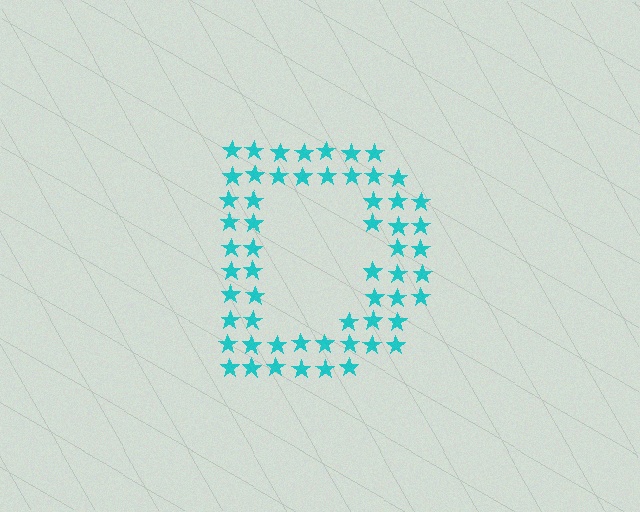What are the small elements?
The small elements are stars.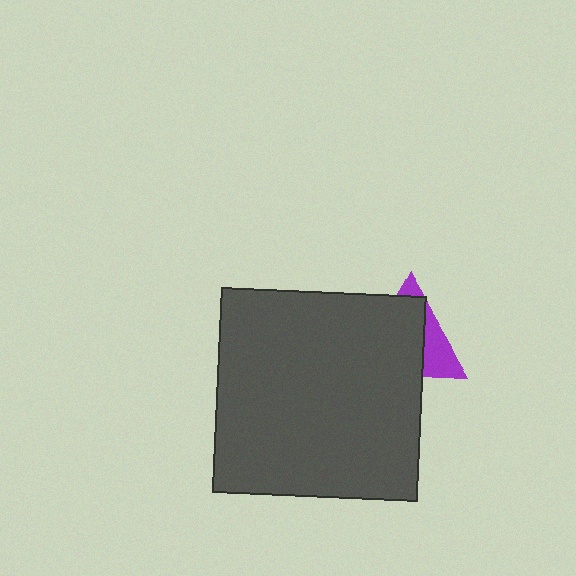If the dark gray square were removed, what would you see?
You would see the complete purple triangle.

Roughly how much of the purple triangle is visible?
A small part of it is visible (roughly 32%).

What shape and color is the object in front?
The object in front is a dark gray square.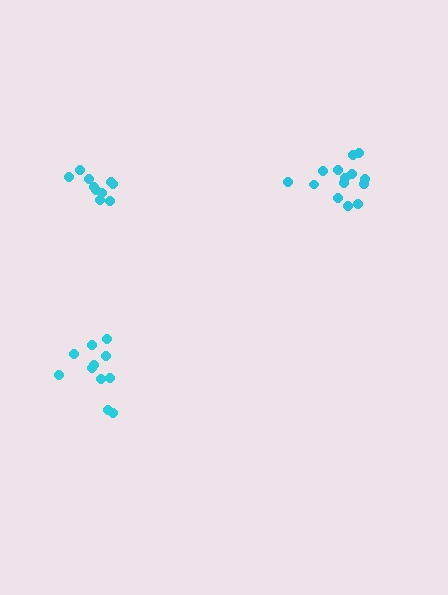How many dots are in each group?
Group 1: 10 dots, Group 2: 14 dots, Group 3: 11 dots (35 total).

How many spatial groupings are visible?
There are 3 spatial groupings.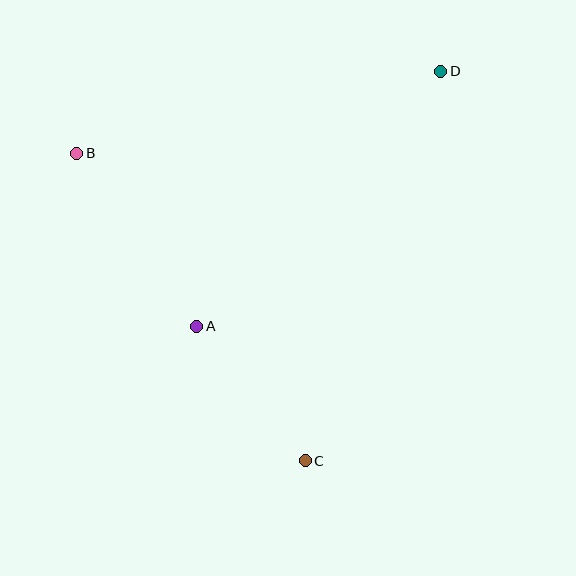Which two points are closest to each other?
Points A and C are closest to each other.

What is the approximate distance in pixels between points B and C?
The distance between B and C is approximately 383 pixels.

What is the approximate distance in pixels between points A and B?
The distance between A and B is approximately 210 pixels.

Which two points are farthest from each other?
Points C and D are farthest from each other.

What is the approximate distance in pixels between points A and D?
The distance between A and D is approximately 353 pixels.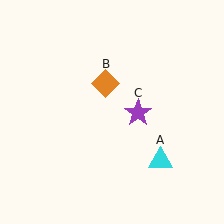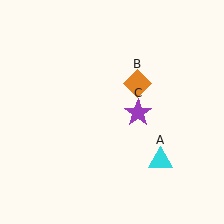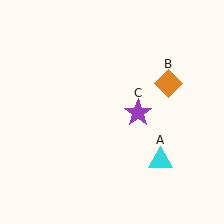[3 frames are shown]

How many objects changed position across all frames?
1 object changed position: orange diamond (object B).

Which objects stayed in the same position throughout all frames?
Cyan triangle (object A) and purple star (object C) remained stationary.